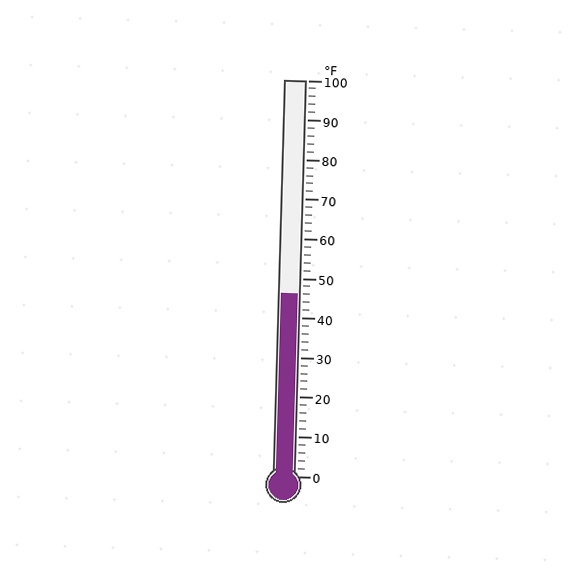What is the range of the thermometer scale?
The thermometer scale ranges from 0°F to 100°F.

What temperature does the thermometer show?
The thermometer shows approximately 46°F.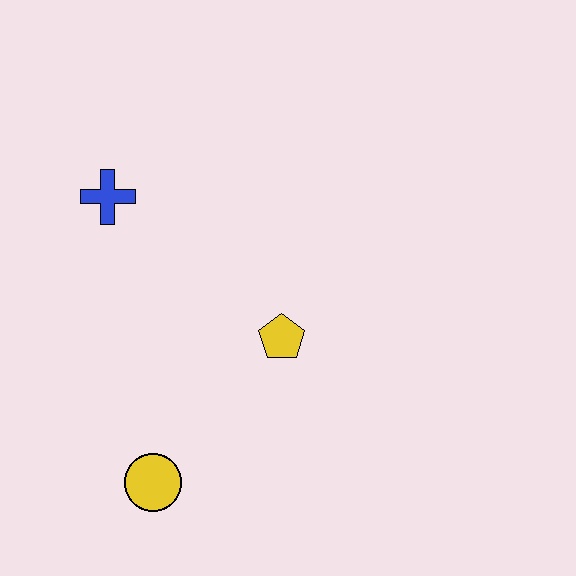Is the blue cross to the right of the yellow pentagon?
No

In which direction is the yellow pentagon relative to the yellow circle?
The yellow pentagon is above the yellow circle.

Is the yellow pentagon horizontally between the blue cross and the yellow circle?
No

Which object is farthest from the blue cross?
The yellow circle is farthest from the blue cross.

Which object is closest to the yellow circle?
The yellow pentagon is closest to the yellow circle.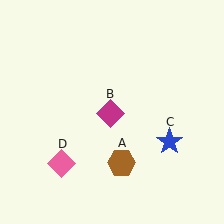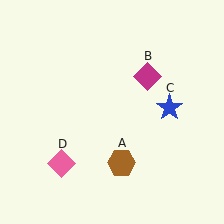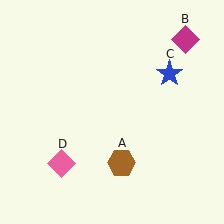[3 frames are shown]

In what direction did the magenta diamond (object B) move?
The magenta diamond (object B) moved up and to the right.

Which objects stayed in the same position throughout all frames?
Brown hexagon (object A) and pink diamond (object D) remained stationary.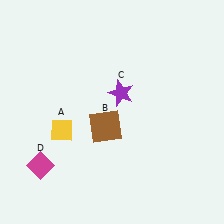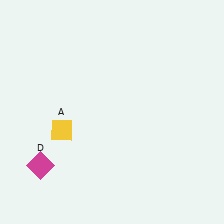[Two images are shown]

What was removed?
The purple star (C), the brown square (B) were removed in Image 2.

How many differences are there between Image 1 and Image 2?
There are 2 differences between the two images.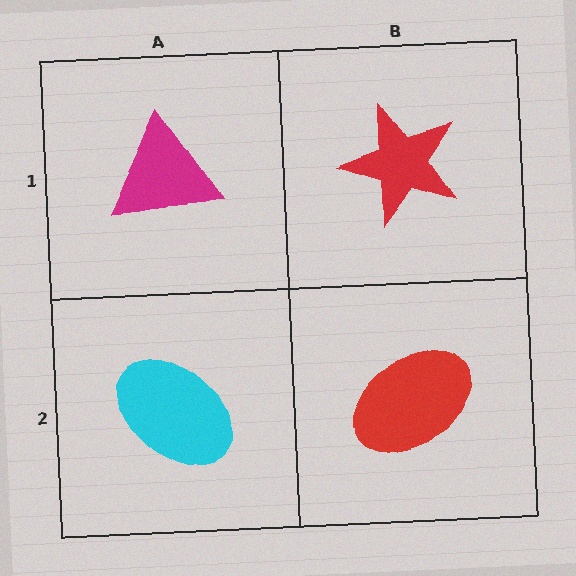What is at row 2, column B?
A red ellipse.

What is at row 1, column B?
A red star.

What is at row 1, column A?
A magenta triangle.